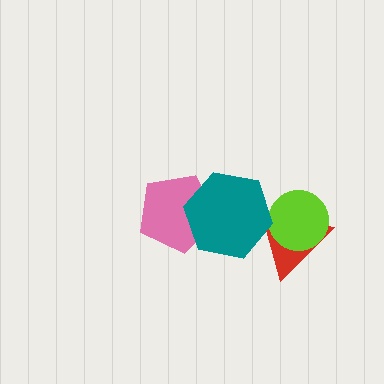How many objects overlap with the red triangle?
2 objects overlap with the red triangle.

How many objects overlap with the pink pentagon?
1 object overlaps with the pink pentagon.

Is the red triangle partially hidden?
Yes, it is partially covered by another shape.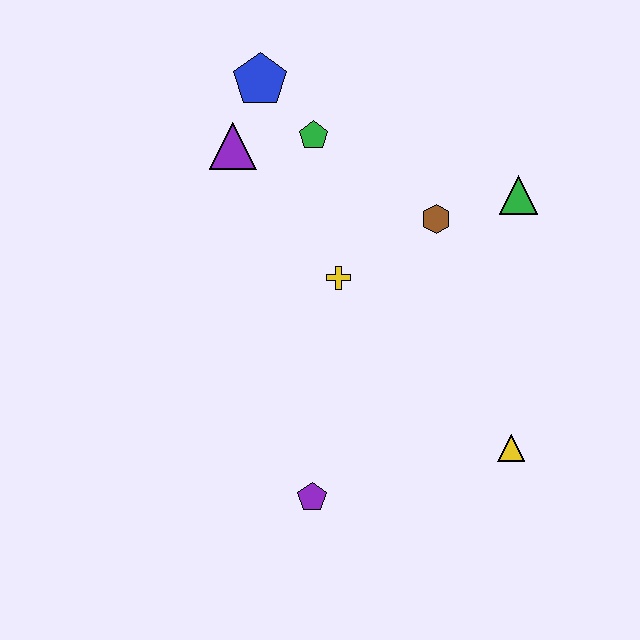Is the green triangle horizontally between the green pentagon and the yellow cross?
No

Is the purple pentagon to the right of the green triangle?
No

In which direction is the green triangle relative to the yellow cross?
The green triangle is to the right of the yellow cross.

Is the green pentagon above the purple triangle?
Yes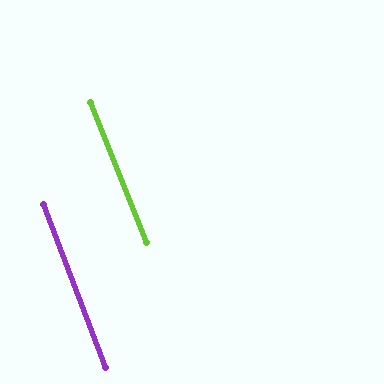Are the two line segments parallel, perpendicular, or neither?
Parallel — their directions differ by only 1.2°.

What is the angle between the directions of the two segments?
Approximately 1 degree.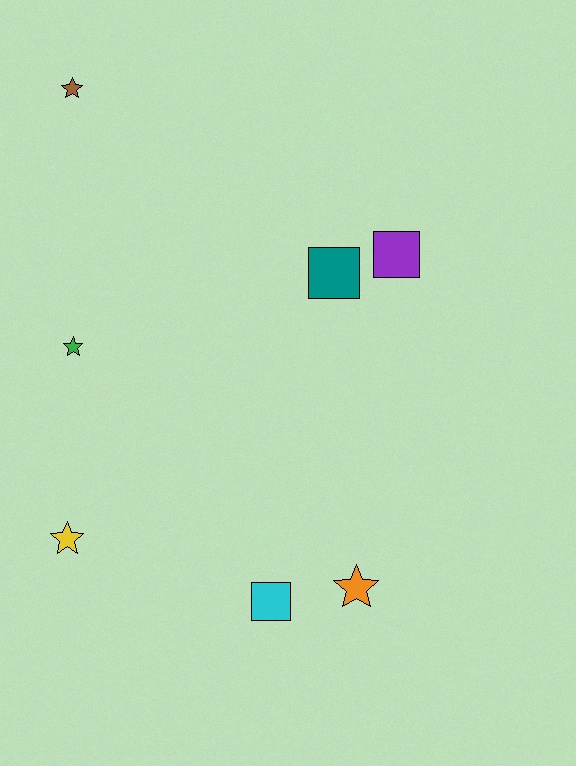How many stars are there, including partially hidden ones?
There are 4 stars.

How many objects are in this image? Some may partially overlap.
There are 7 objects.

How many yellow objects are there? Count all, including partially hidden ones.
There is 1 yellow object.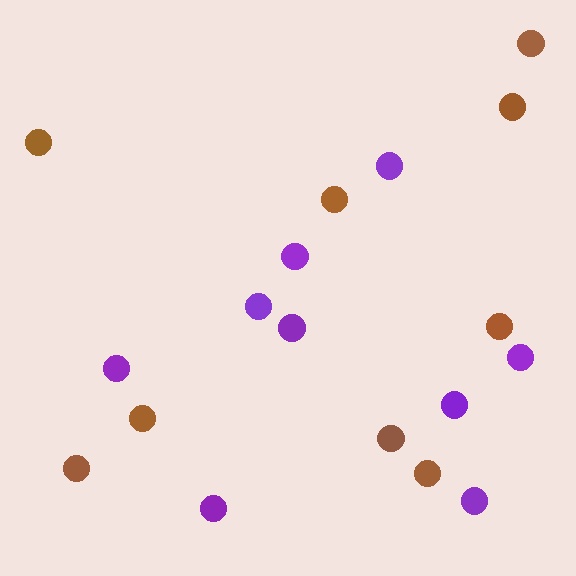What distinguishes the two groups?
There are 2 groups: one group of purple circles (9) and one group of brown circles (9).